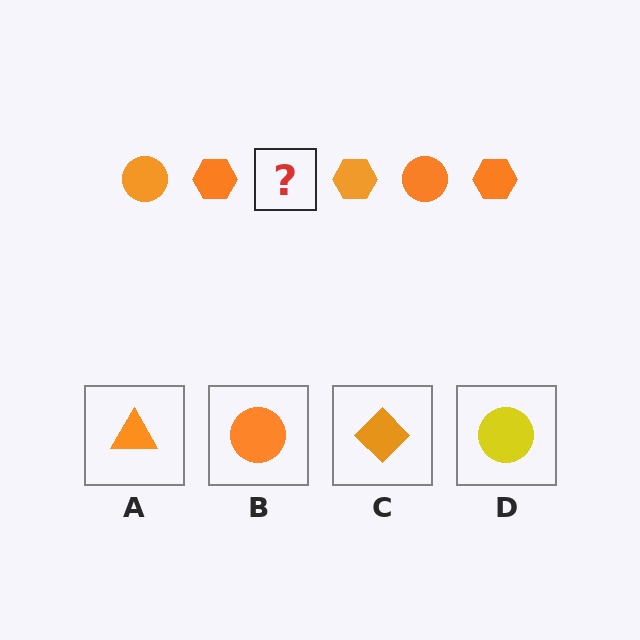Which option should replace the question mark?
Option B.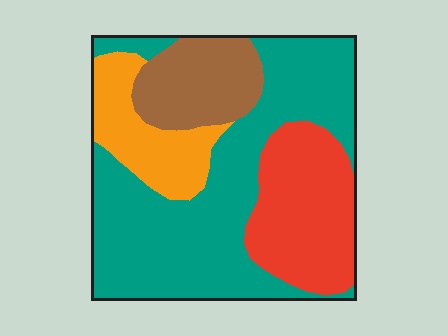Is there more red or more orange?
Red.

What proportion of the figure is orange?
Orange takes up about one eighth (1/8) of the figure.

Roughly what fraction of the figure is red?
Red covers 22% of the figure.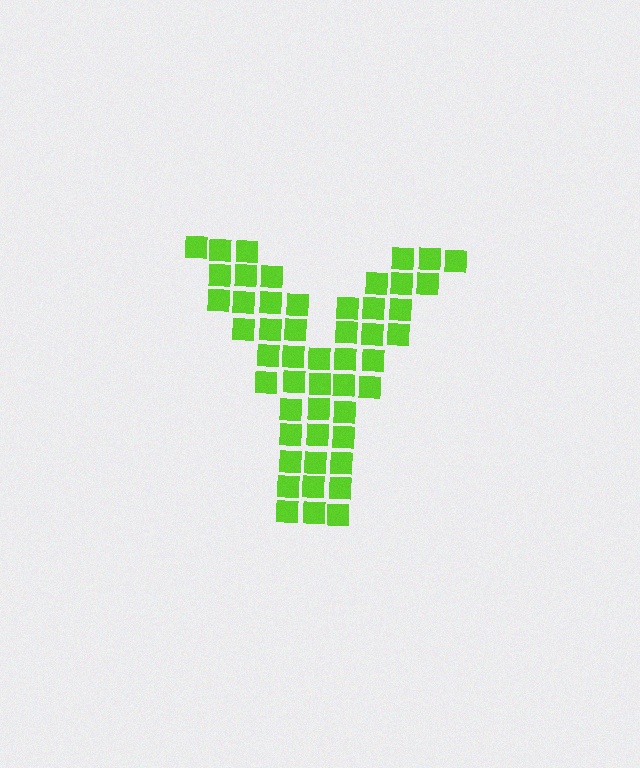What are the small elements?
The small elements are squares.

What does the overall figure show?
The overall figure shows the letter Y.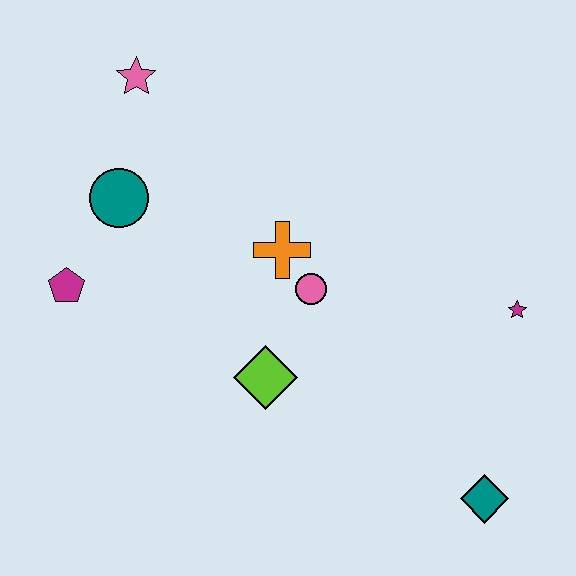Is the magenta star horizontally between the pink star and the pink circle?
No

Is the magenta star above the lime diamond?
Yes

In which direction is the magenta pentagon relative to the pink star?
The magenta pentagon is below the pink star.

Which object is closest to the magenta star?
The teal diamond is closest to the magenta star.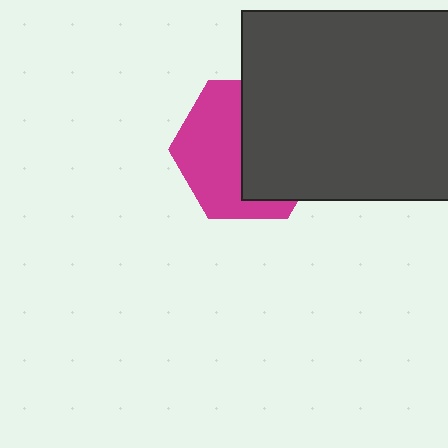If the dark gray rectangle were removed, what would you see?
You would see the complete magenta hexagon.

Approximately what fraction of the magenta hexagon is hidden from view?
Roughly 50% of the magenta hexagon is hidden behind the dark gray rectangle.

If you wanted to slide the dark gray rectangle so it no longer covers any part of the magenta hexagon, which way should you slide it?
Slide it right — that is the most direct way to separate the two shapes.